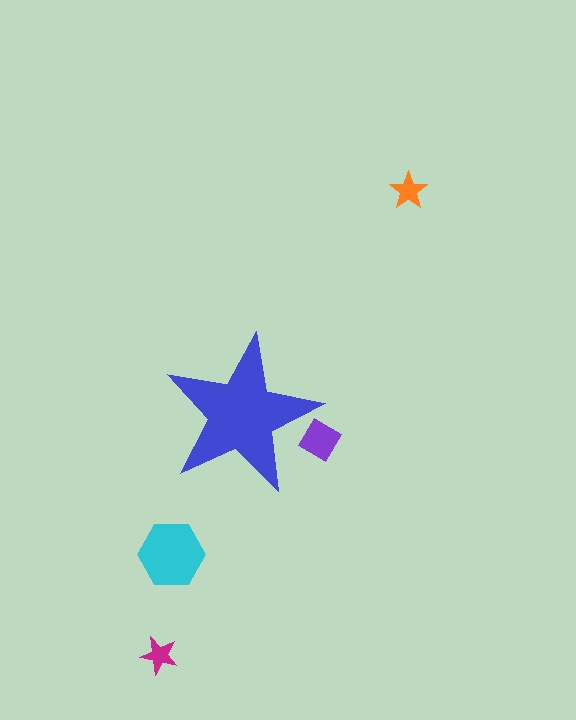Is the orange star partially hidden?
No, the orange star is fully visible.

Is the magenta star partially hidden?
No, the magenta star is fully visible.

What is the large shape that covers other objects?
A blue star.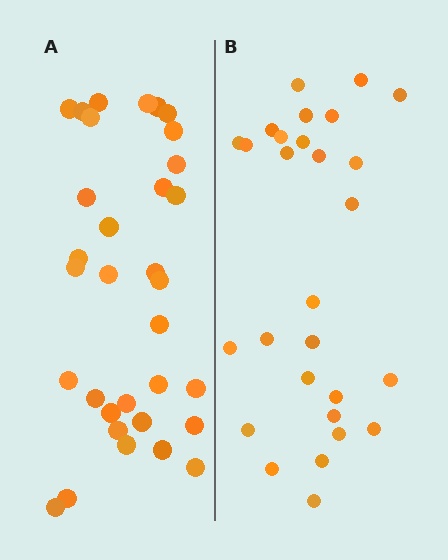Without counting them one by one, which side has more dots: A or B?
Region A (the left region) has more dots.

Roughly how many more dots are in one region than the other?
Region A has about 5 more dots than region B.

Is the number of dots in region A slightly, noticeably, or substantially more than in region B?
Region A has only slightly more — the two regions are fairly close. The ratio is roughly 1.2 to 1.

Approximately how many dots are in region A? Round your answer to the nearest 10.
About 30 dots. (The exact count is 33, which rounds to 30.)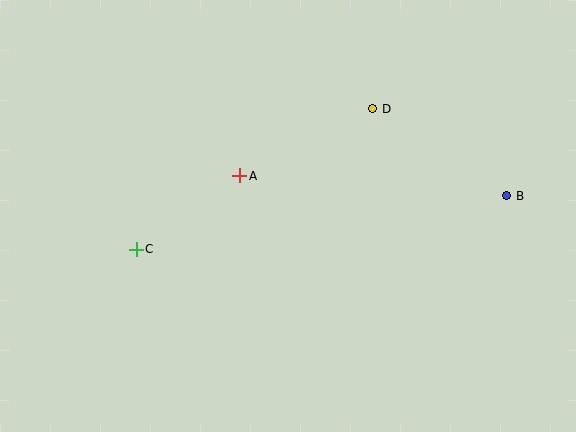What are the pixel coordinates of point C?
Point C is at (136, 249).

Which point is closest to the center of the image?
Point A at (240, 176) is closest to the center.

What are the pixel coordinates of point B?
Point B is at (507, 196).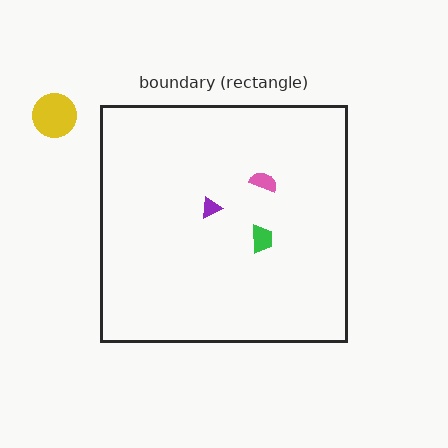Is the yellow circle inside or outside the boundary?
Outside.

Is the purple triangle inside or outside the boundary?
Inside.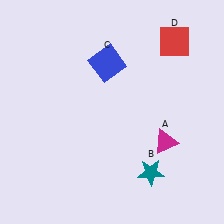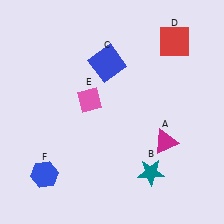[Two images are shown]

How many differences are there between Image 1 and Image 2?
There are 2 differences between the two images.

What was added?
A pink diamond (E), a blue hexagon (F) were added in Image 2.